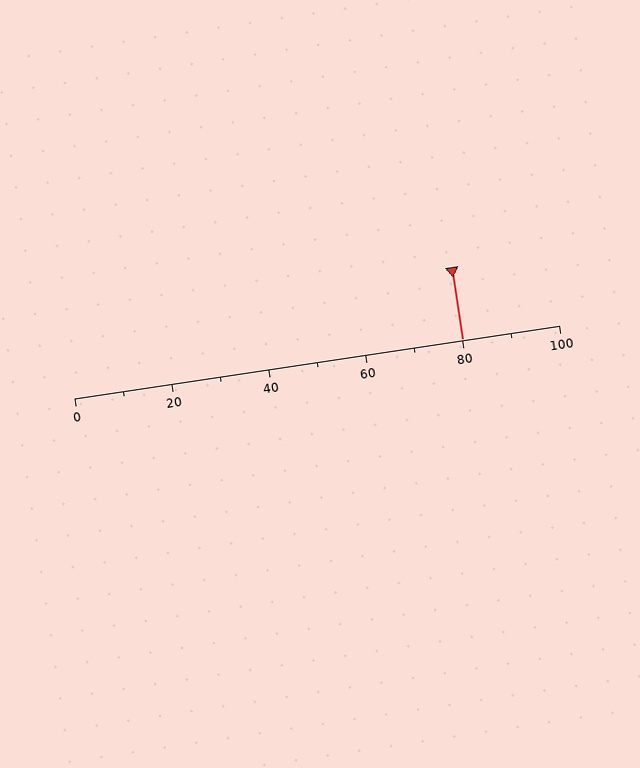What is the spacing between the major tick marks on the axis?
The major ticks are spaced 20 apart.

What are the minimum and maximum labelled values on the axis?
The axis runs from 0 to 100.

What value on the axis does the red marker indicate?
The marker indicates approximately 80.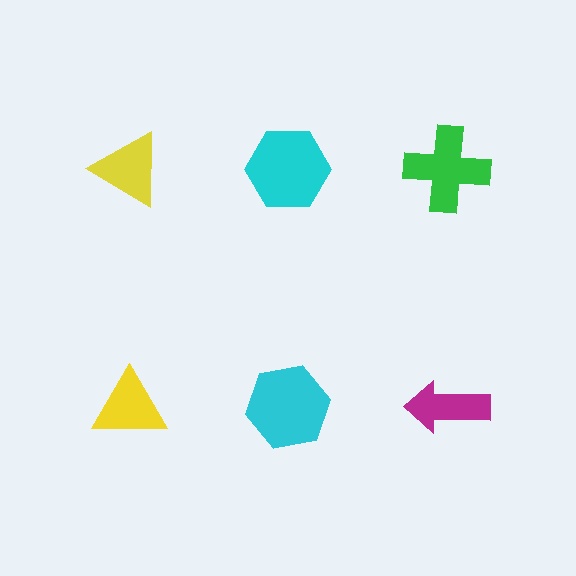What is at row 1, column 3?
A green cross.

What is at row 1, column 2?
A cyan hexagon.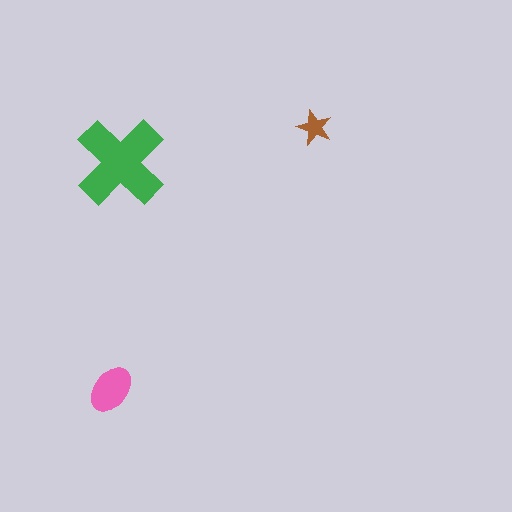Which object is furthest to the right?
The brown star is rightmost.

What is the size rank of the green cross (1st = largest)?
1st.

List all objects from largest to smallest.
The green cross, the pink ellipse, the brown star.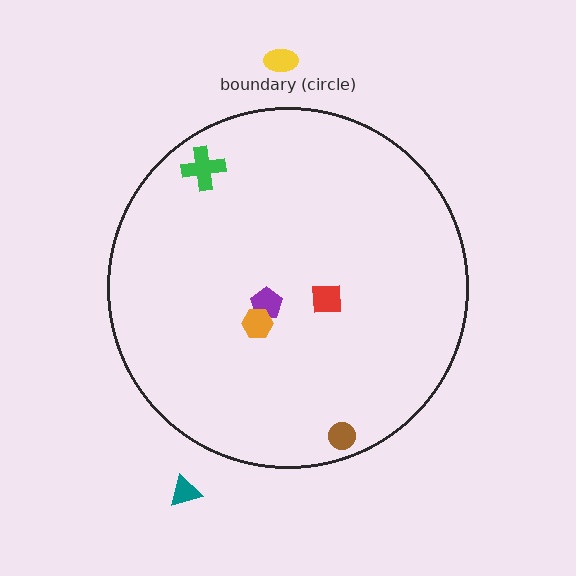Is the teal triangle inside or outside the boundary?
Outside.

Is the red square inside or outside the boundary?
Inside.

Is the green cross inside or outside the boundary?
Inside.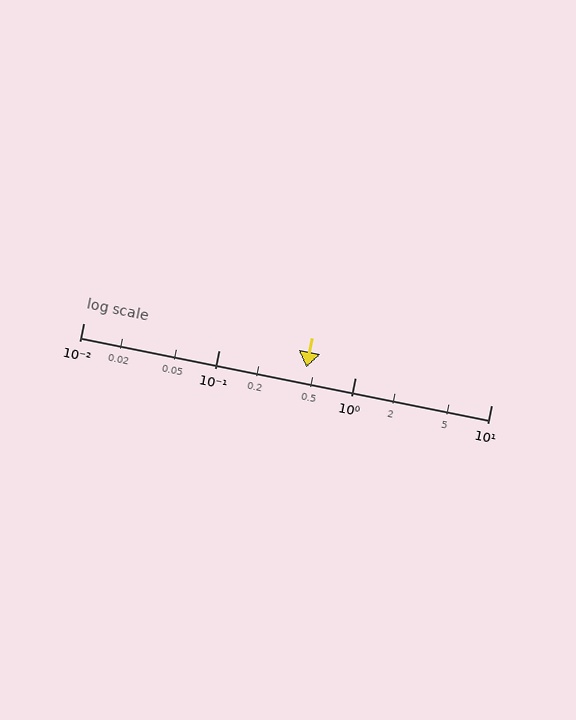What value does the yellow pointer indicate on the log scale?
The pointer indicates approximately 0.44.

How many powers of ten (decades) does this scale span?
The scale spans 3 decades, from 0.01 to 10.